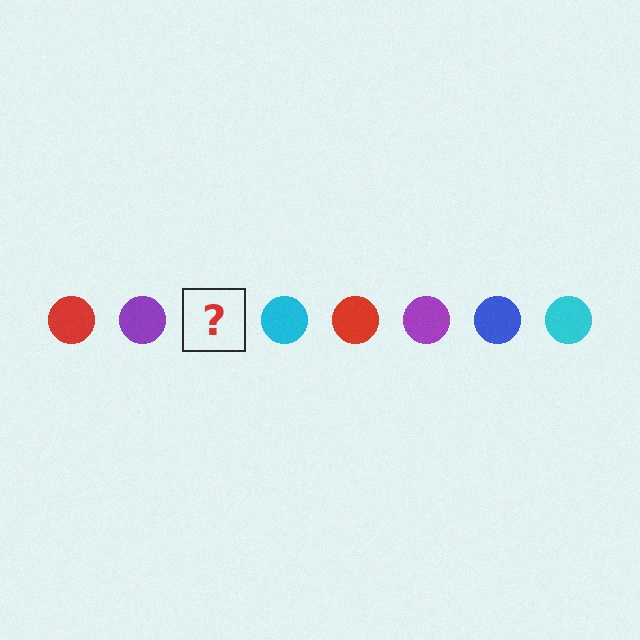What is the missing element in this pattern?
The missing element is a blue circle.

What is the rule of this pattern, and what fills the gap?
The rule is that the pattern cycles through red, purple, blue, cyan circles. The gap should be filled with a blue circle.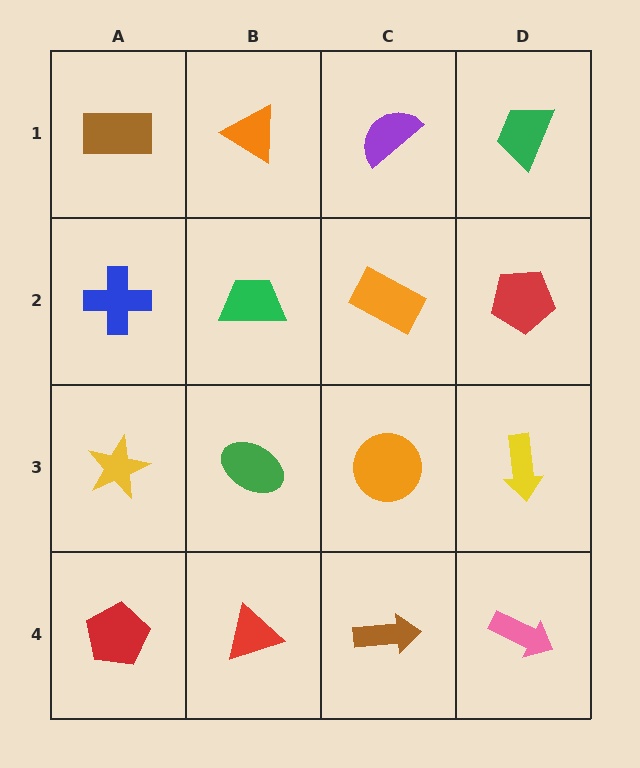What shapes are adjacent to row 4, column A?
A yellow star (row 3, column A), a red triangle (row 4, column B).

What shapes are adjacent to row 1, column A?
A blue cross (row 2, column A), an orange triangle (row 1, column B).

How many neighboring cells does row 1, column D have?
2.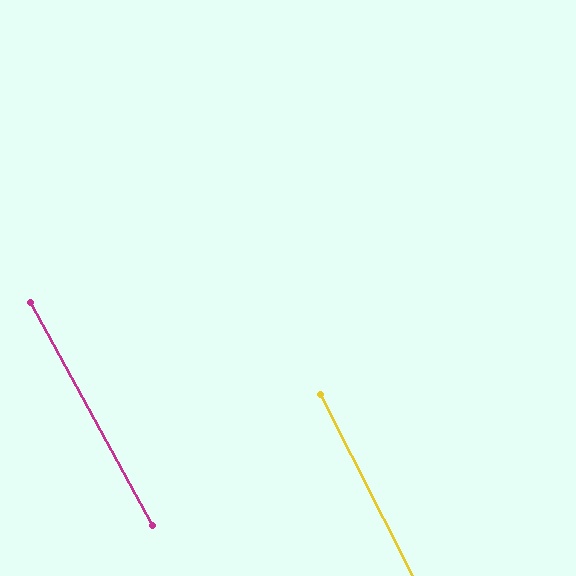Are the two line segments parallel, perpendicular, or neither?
Parallel — their directions differ by only 1.6°.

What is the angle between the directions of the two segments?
Approximately 2 degrees.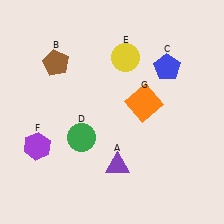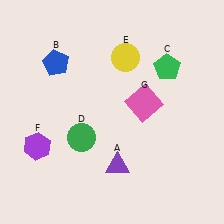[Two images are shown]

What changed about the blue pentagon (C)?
In Image 1, C is blue. In Image 2, it changed to green.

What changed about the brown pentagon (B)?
In Image 1, B is brown. In Image 2, it changed to blue.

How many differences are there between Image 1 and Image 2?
There are 3 differences between the two images.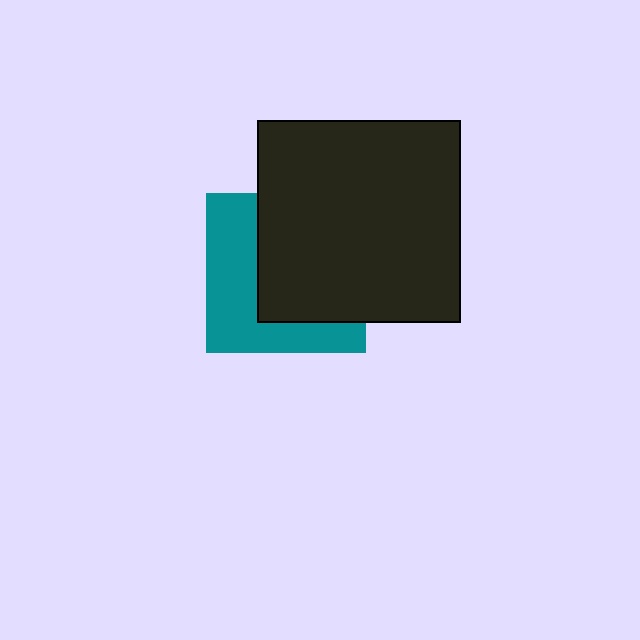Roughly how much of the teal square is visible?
About half of it is visible (roughly 45%).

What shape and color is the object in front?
The object in front is a black square.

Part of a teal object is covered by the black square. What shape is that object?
It is a square.